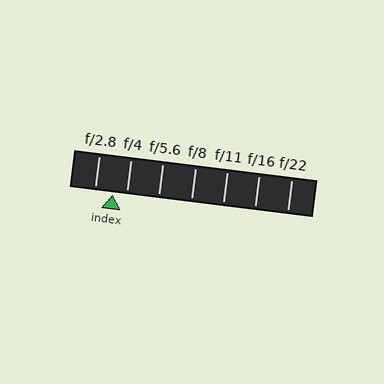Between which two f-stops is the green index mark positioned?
The index mark is between f/2.8 and f/4.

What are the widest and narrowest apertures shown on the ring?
The widest aperture shown is f/2.8 and the narrowest is f/22.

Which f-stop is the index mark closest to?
The index mark is closest to f/4.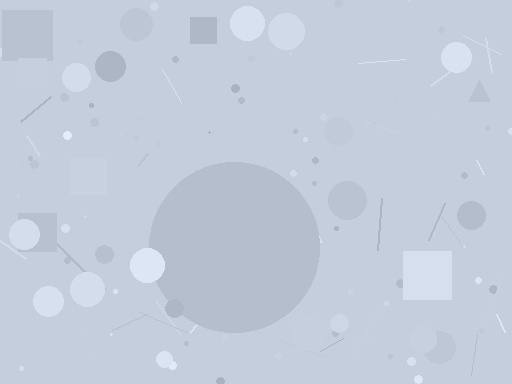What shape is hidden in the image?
A circle is hidden in the image.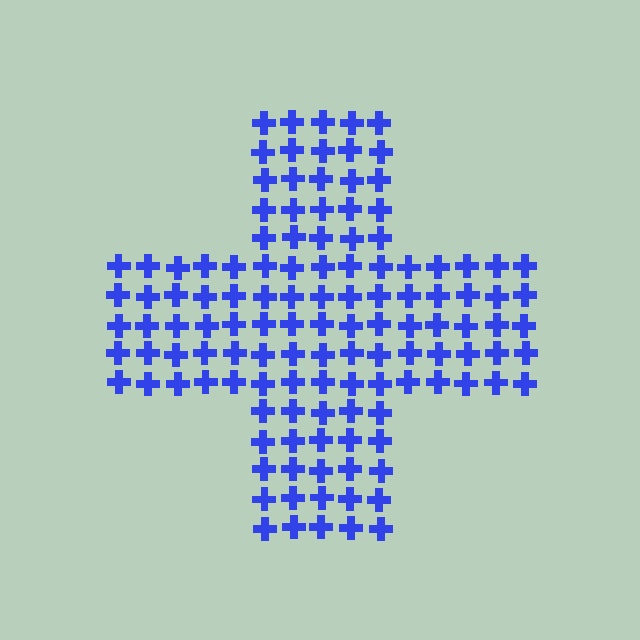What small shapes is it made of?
It is made of small crosses.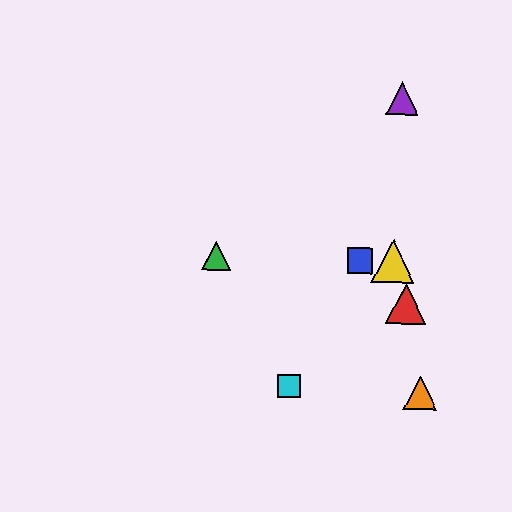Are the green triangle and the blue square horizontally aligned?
Yes, both are at y≈256.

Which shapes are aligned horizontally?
The blue square, the green triangle, the yellow triangle are aligned horizontally.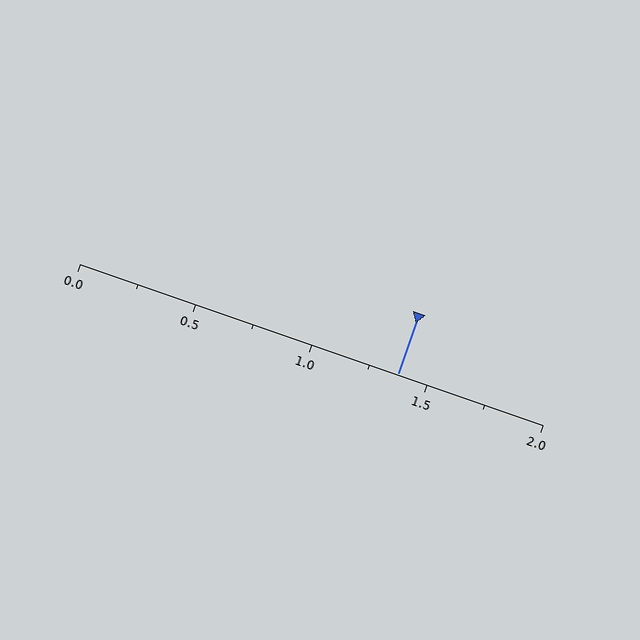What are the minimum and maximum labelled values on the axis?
The axis runs from 0.0 to 2.0.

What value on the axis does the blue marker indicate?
The marker indicates approximately 1.38.